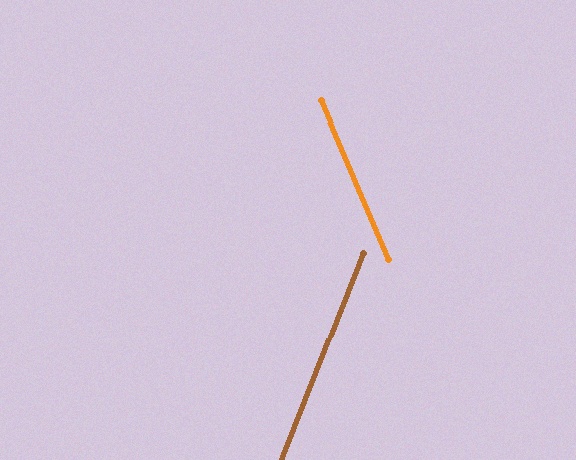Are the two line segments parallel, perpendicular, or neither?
Neither parallel nor perpendicular — they differ by about 45°.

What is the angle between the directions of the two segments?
Approximately 45 degrees.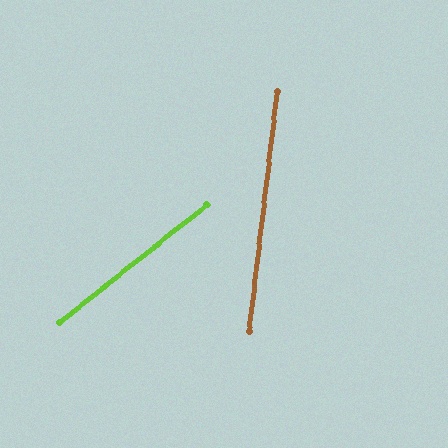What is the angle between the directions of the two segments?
Approximately 45 degrees.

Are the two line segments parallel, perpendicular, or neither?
Neither parallel nor perpendicular — they differ by about 45°.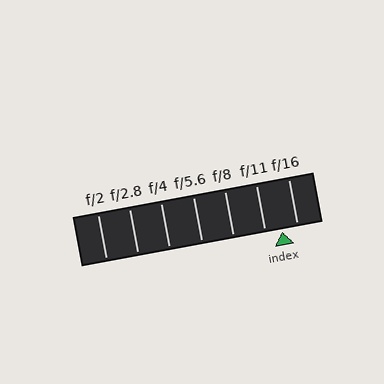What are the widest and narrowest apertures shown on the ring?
The widest aperture shown is f/2 and the narrowest is f/16.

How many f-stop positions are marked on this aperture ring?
There are 7 f-stop positions marked.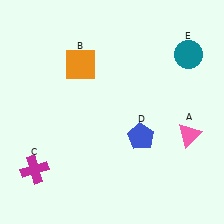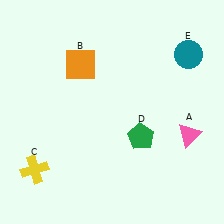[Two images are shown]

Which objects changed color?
C changed from magenta to yellow. D changed from blue to green.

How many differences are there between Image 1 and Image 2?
There are 2 differences between the two images.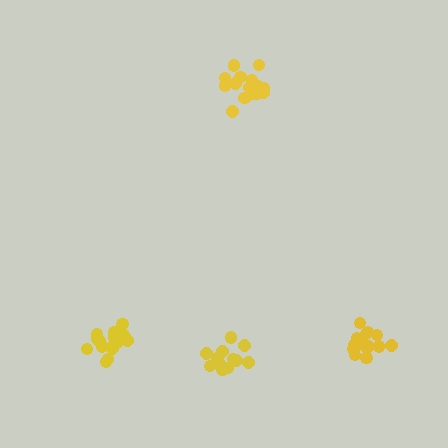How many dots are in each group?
Group 1: 13 dots, Group 2: 17 dots, Group 3: 17 dots, Group 4: 14 dots (61 total).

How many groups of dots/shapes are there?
There are 4 groups.